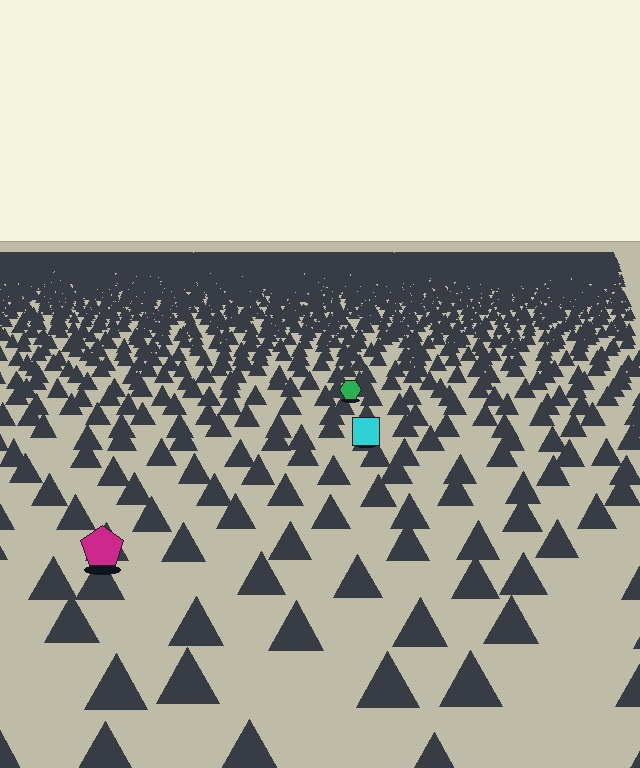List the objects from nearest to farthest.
From nearest to farthest: the magenta pentagon, the cyan square, the green hexagon.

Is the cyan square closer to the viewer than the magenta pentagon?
No. The magenta pentagon is closer — you can tell from the texture gradient: the ground texture is coarser near it.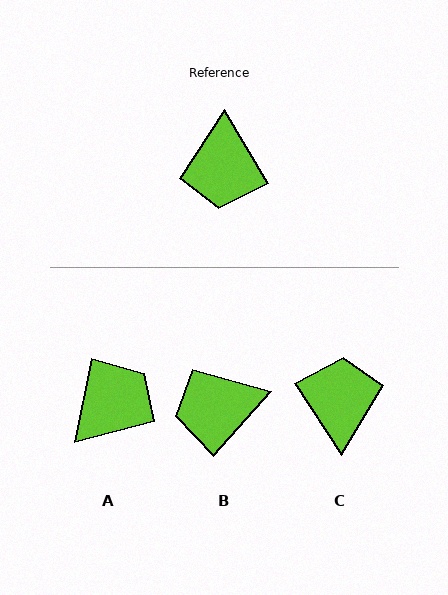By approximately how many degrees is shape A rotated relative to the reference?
Approximately 138 degrees counter-clockwise.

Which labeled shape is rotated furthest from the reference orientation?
C, about 178 degrees away.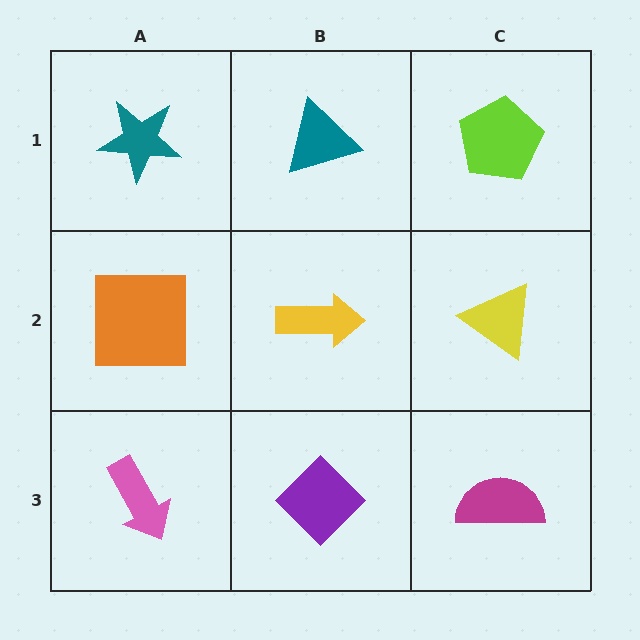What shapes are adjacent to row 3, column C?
A yellow triangle (row 2, column C), a purple diamond (row 3, column B).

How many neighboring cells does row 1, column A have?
2.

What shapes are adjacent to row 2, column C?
A lime pentagon (row 1, column C), a magenta semicircle (row 3, column C), a yellow arrow (row 2, column B).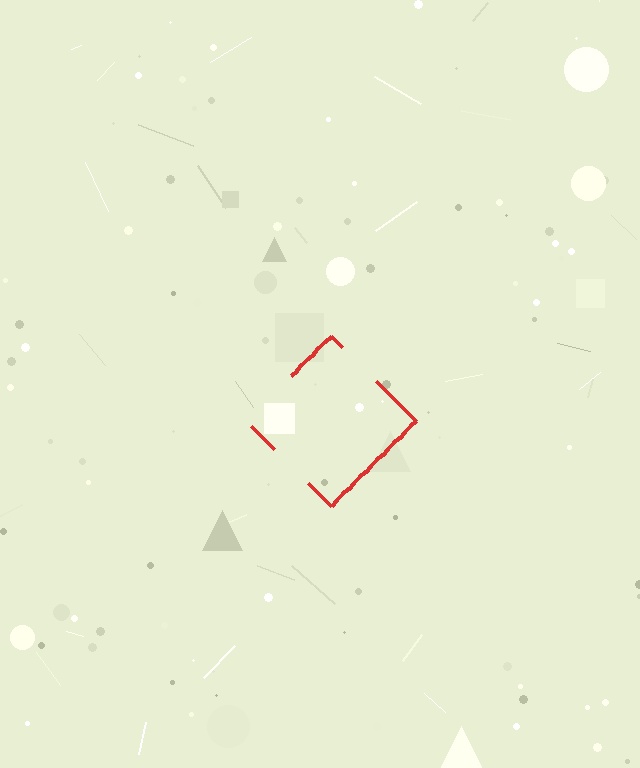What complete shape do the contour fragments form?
The contour fragments form a diamond.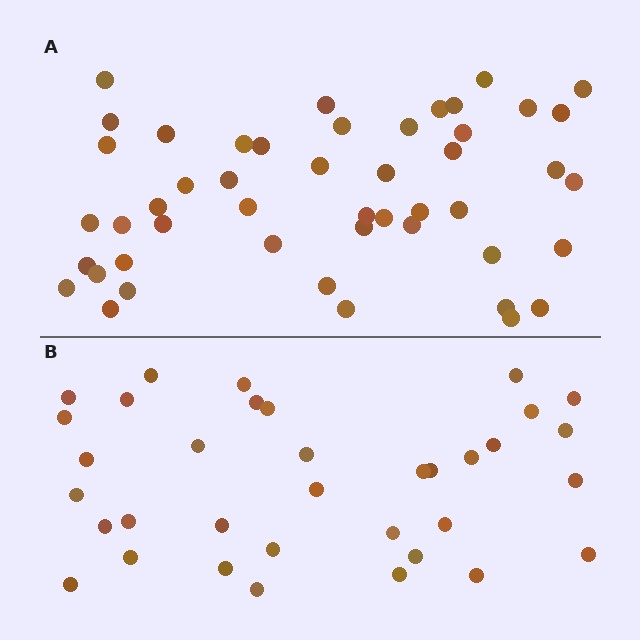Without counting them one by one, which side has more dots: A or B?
Region A (the top region) has more dots.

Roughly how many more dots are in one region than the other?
Region A has approximately 15 more dots than region B.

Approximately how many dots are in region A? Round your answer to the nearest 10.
About 50 dots. (The exact count is 48, which rounds to 50.)